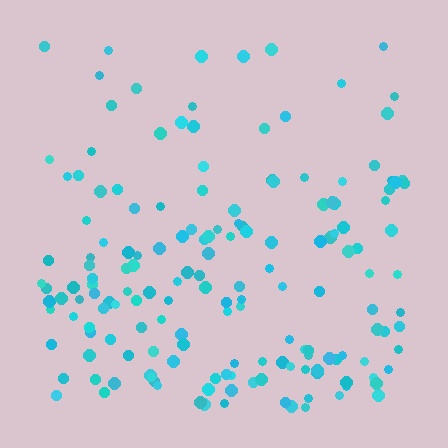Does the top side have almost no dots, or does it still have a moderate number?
Still a moderate number, just noticeably fewer than the bottom.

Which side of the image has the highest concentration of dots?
The bottom.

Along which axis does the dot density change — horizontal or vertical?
Vertical.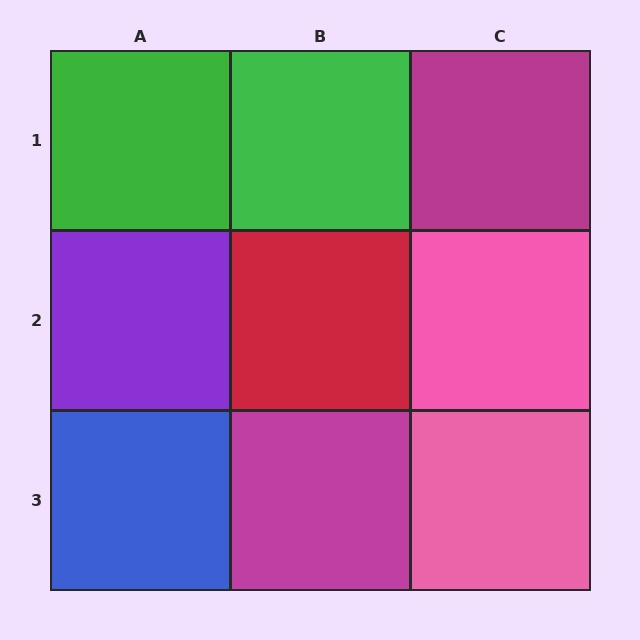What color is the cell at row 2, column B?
Red.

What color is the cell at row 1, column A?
Green.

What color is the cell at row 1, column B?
Green.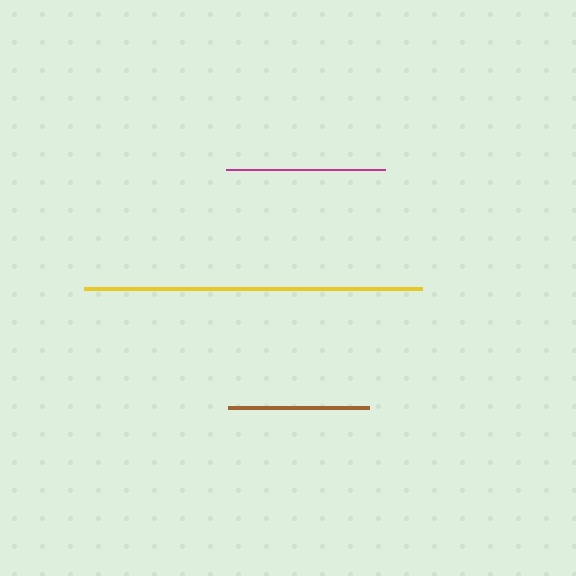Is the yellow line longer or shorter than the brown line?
The yellow line is longer than the brown line.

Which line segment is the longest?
The yellow line is the longest at approximately 337 pixels.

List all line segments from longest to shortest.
From longest to shortest: yellow, magenta, brown.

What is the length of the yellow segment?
The yellow segment is approximately 337 pixels long.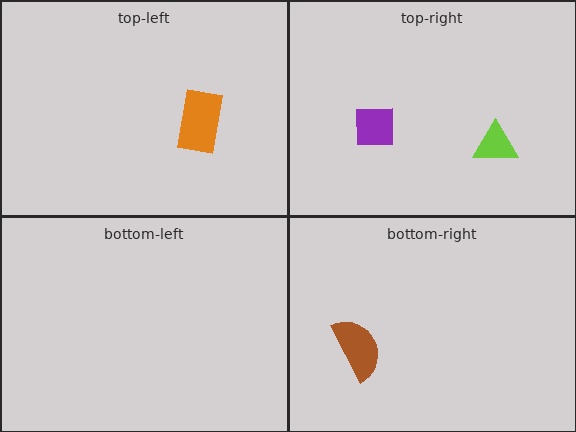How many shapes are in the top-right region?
2.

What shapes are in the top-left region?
The orange rectangle.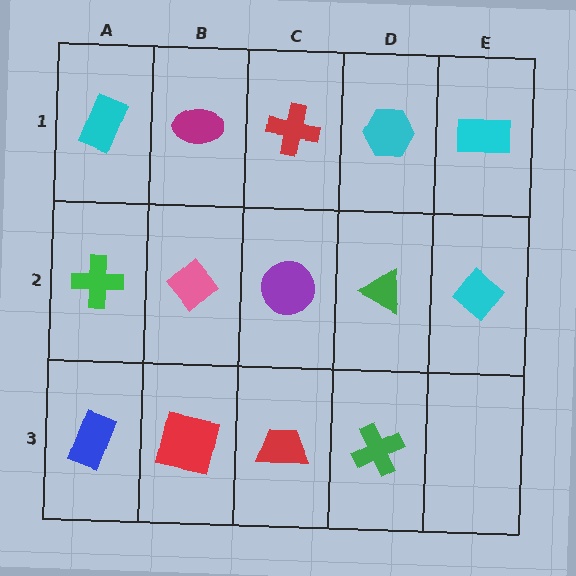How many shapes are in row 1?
5 shapes.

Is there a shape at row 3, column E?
No, that cell is empty.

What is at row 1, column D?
A cyan hexagon.